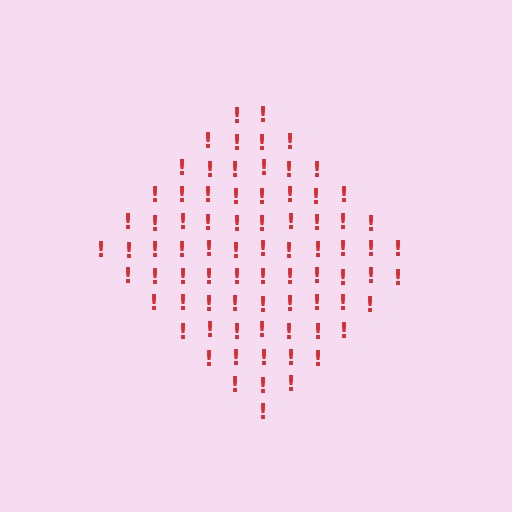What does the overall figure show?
The overall figure shows a diamond.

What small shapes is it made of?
It is made of small exclamation marks.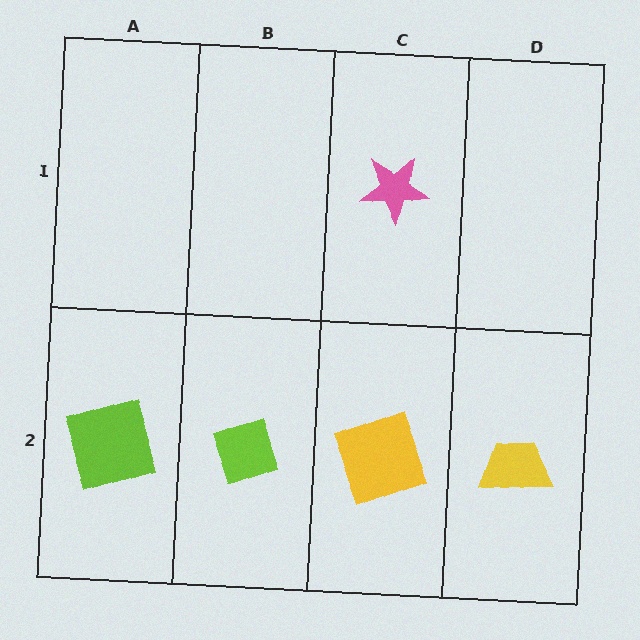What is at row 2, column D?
A yellow trapezoid.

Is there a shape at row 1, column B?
No, that cell is empty.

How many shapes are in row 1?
1 shape.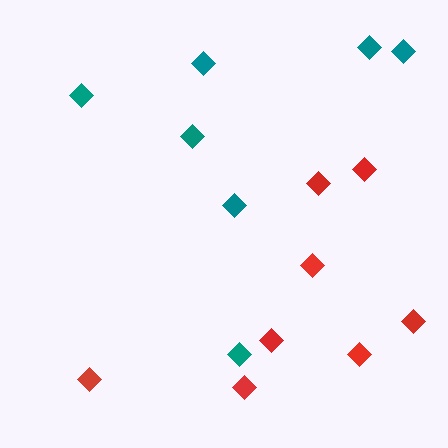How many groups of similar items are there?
There are 2 groups: one group of teal diamonds (7) and one group of red diamonds (8).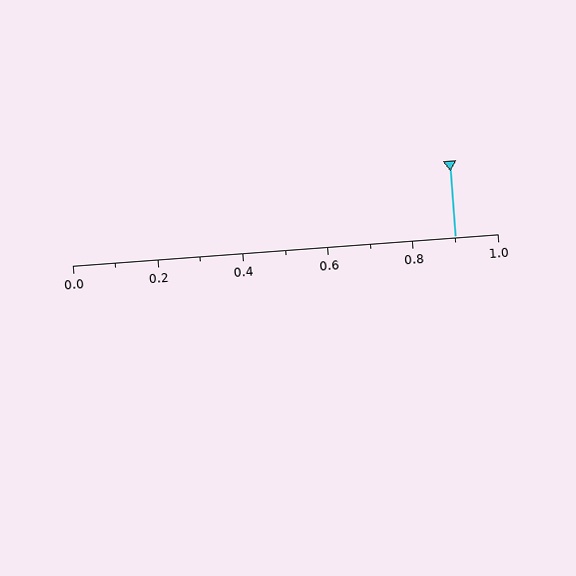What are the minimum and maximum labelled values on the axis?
The axis runs from 0.0 to 1.0.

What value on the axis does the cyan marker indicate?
The marker indicates approximately 0.9.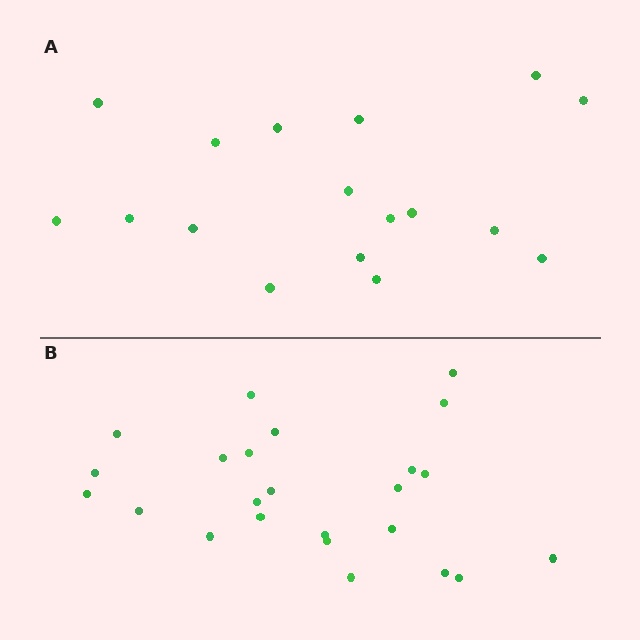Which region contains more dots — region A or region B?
Region B (the bottom region) has more dots.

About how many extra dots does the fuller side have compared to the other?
Region B has roughly 8 or so more dots than region A.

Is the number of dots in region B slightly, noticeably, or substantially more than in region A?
Region B has noticeably more, but not dramatically so. The ratio is roughly 1.4 to 1.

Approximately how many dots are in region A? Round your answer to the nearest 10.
About 20 dots. (The exact count is 17, which rounds to 20.)